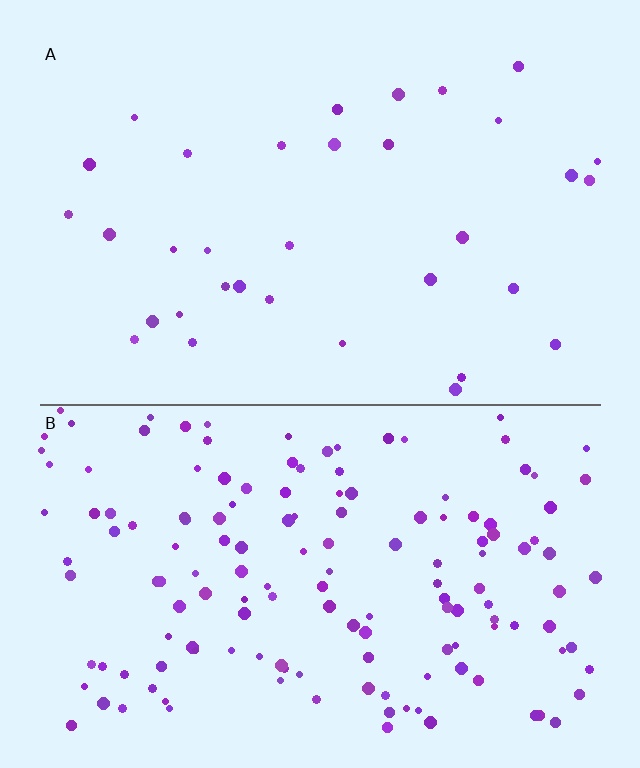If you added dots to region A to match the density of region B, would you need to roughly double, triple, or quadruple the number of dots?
Approximately quadruple.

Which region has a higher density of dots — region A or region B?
B (the bottom).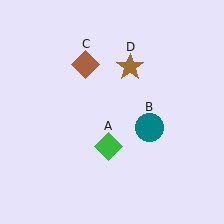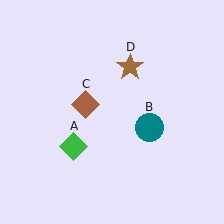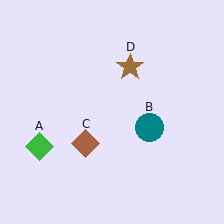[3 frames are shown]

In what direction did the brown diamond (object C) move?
The brown diamond (object C) moved down.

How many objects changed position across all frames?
2 objects changed position: green diamond (object A), brown diamond (object C).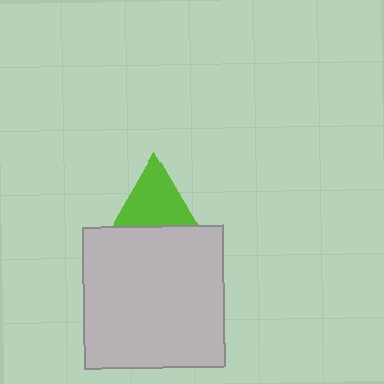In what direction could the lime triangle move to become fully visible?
The lime triangle could move up. That would shift it out from behind the light gray square entirely.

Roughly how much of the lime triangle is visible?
Most of it is visible (roughly 68%).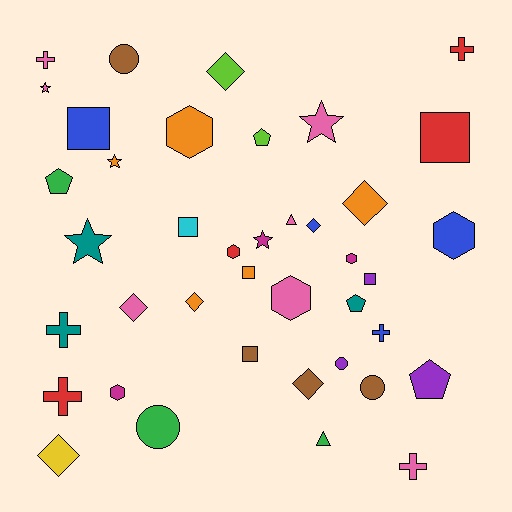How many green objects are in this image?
There are 3 green objects.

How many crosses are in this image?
There are 6 crosses.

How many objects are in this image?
There are 40 objects.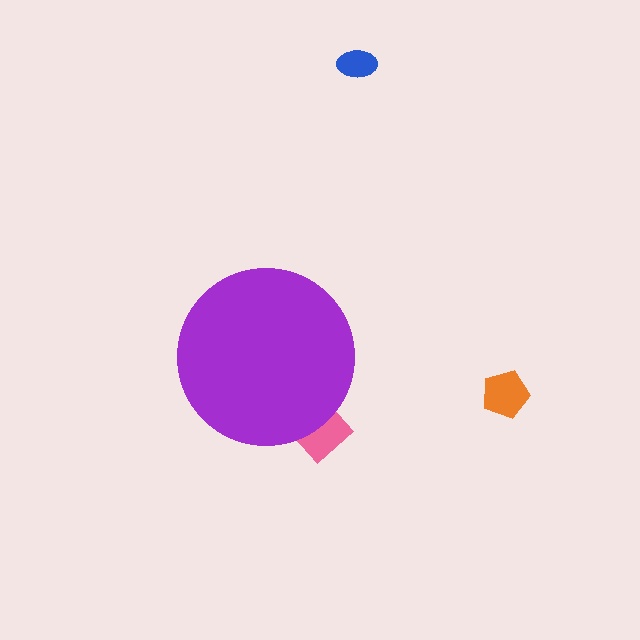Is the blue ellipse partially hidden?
No, the blue ellipse is fully visible.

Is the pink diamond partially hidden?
Yes, the pink diamond is partially hidden behind the purple circle.